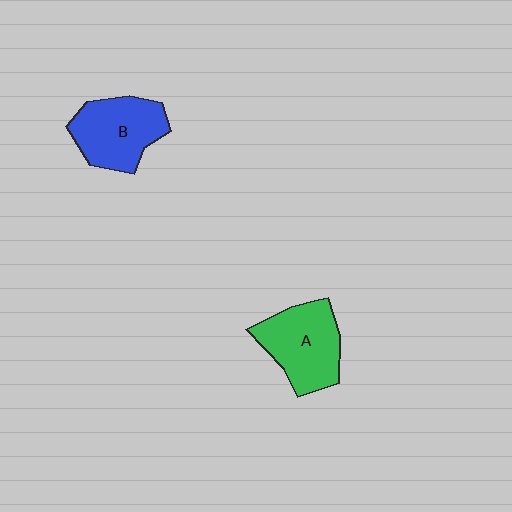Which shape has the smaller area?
Shape B (blue).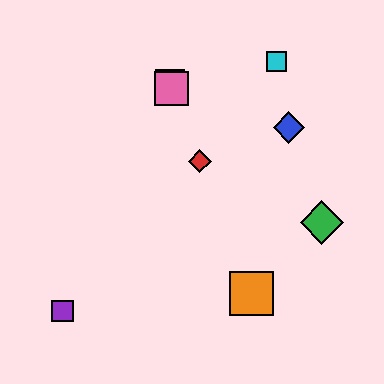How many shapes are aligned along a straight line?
4 shapes (the red diamond, the yellow square, the orange square, the pink square) are aligned along a straight line.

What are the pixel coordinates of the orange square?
The orange square is at (252, 293).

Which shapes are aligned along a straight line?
The red diamond, the yellow square, the orange square, the pink square are aligned along a straight line.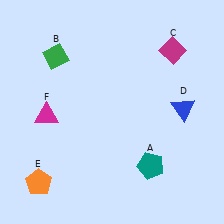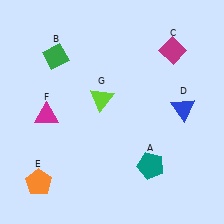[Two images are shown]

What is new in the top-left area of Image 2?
A lime triangle (G) was added in the top-left area of Image 2.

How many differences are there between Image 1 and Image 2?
There is 1 difference between the two images.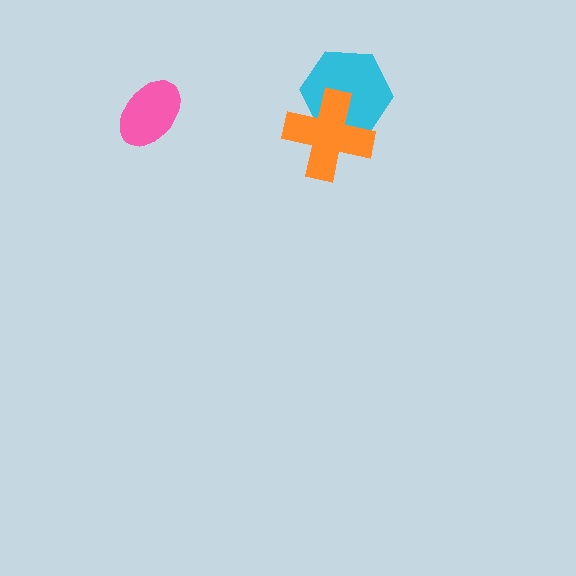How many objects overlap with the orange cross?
1 object overlaps with the orange cross.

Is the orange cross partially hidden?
No, no other shape covers it.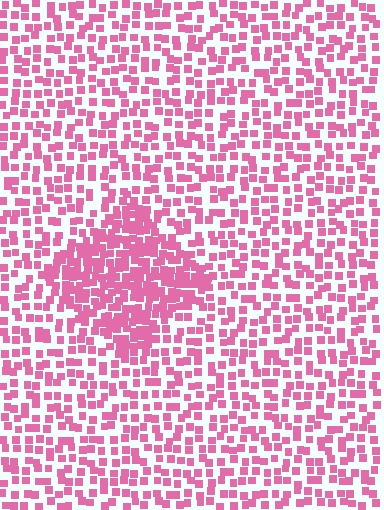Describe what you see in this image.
The image contains small pink elements arranged at two different densities. A diamond-shaped region is visible where the elements are more densely packed than the surrounding area.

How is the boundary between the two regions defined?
The boundary is defined by a change in element density (approximately 2.0x ratio). All elements are the same color, size, and shape.